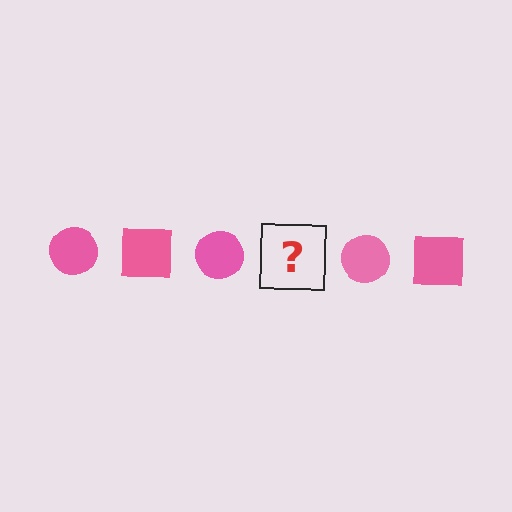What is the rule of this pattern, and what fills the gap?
The rule is that the pattern cycles through circle, square shapes in pink. The gap should be filled with a pink square.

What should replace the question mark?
The question mark should be replaced with a pink square.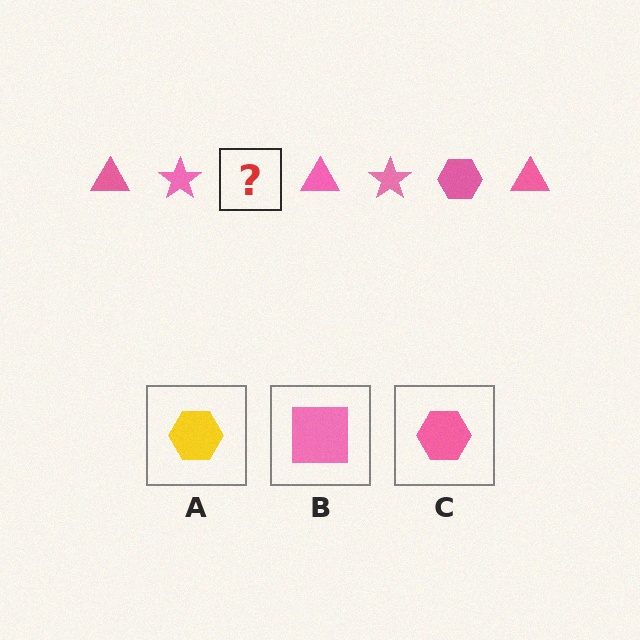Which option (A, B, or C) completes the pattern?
C.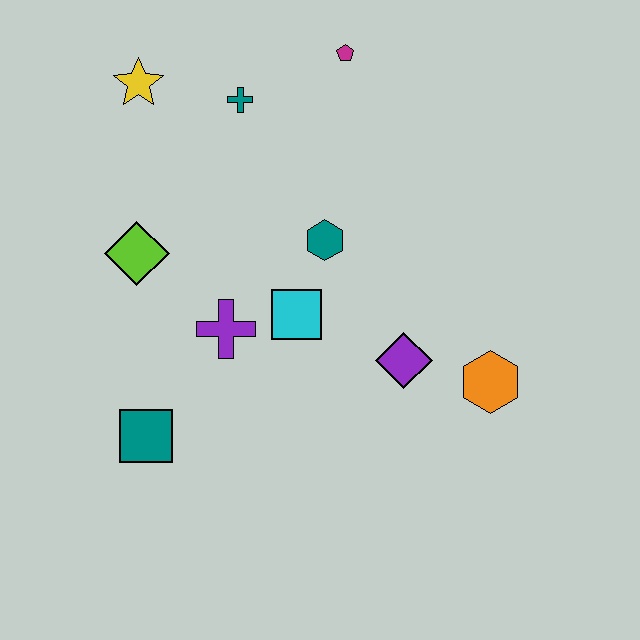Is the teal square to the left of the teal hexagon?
Yes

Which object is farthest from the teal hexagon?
The teal square is farthest from the teal hexagon.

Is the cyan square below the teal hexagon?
Yes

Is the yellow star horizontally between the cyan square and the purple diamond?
No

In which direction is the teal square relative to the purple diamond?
The teal square is to the left of the purple diamond.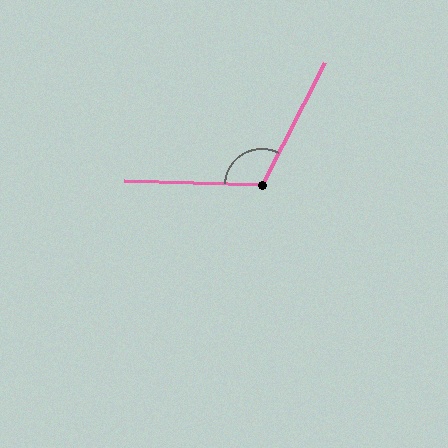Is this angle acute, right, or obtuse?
It is obtuse.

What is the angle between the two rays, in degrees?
Approximately 115 degrees.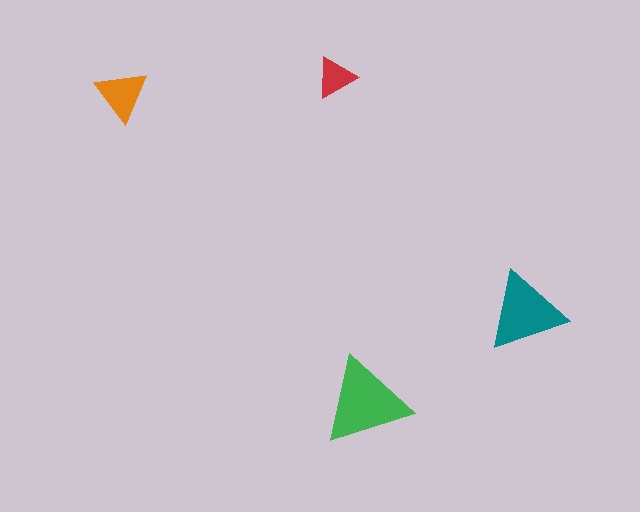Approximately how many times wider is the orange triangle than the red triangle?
About 1.5 times wider.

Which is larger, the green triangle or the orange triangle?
The green one.